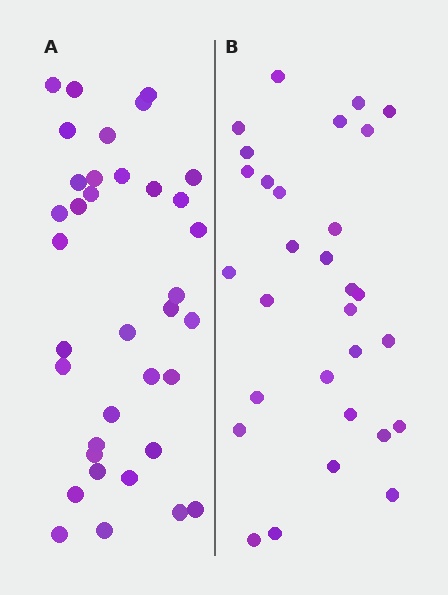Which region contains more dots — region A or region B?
Region A (the left region) has more dots.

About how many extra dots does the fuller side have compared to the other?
Region A has about 6 more dots than region B.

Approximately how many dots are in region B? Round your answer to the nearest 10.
About 30 dots.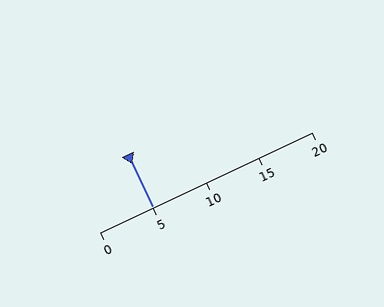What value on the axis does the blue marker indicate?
The marker indicates approximately 5.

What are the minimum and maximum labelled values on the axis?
The axis runs from 0 to 20.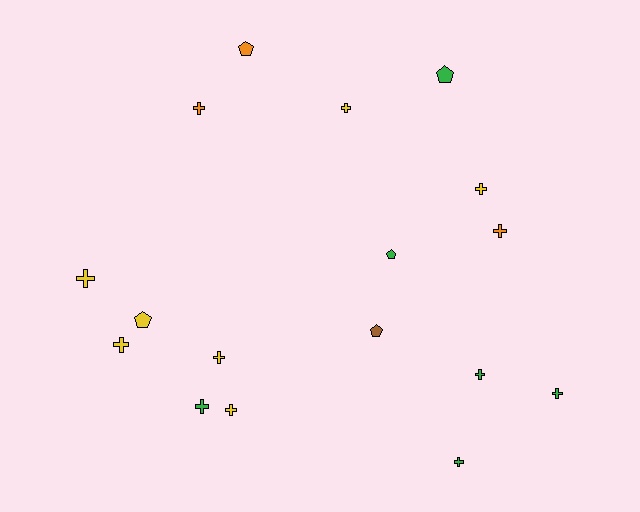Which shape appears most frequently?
Cross, with 12 objects.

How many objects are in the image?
There are 17 objects.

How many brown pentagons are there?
There is 1 brown pentagon.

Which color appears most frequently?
Yellow, with 7 objects.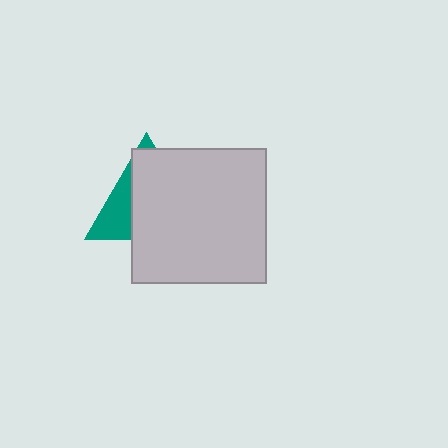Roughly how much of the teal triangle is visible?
A small part of it is visible (roughly 31%).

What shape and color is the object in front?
The object in front is a light gray square.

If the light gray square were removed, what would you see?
You would see the complete teal triangle.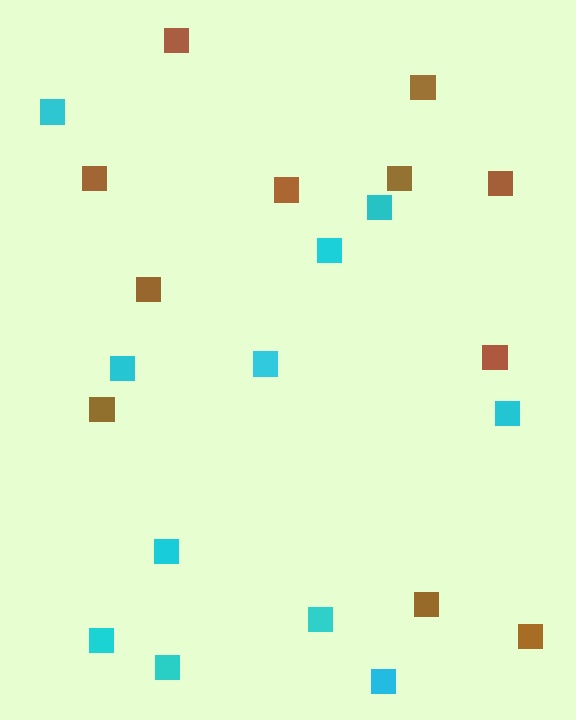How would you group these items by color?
There are 2 groups: one group of cyan squares (11) and one group of brown squares (11).